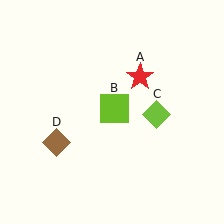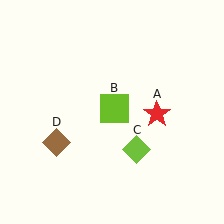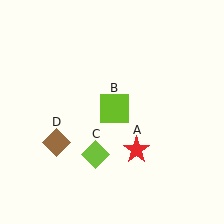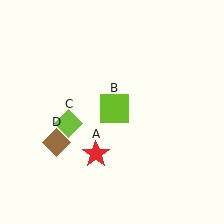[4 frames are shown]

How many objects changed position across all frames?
2 objects changed position: red star (object A), lime diamond (object C).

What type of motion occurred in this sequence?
The red star (object A), lime diamond (object C) rotated clockwise around the center of the scene.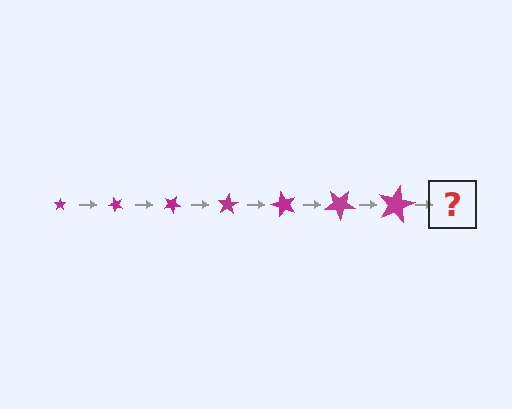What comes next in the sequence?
The next element should be a star, larger than the previous one and rotated 350 degrees from the start.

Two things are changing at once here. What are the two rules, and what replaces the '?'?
The two rules are that the star grows larger each step and it rotates 50 degrees each step. The '?' should be a star, larger than the previous one and rotated 350 degrees from the start.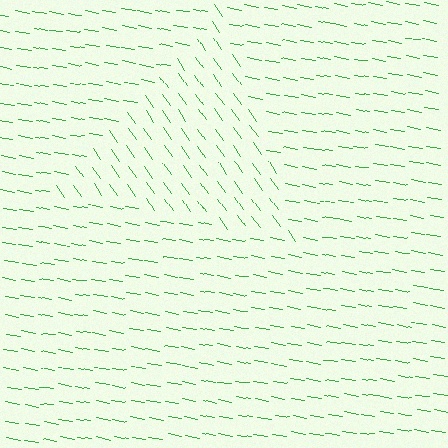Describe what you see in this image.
The image is filled with small green line segments. A triangle region in the image has lines oriented differently from the surrounding lines, creating a visible texture boundary.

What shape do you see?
I see a triangle.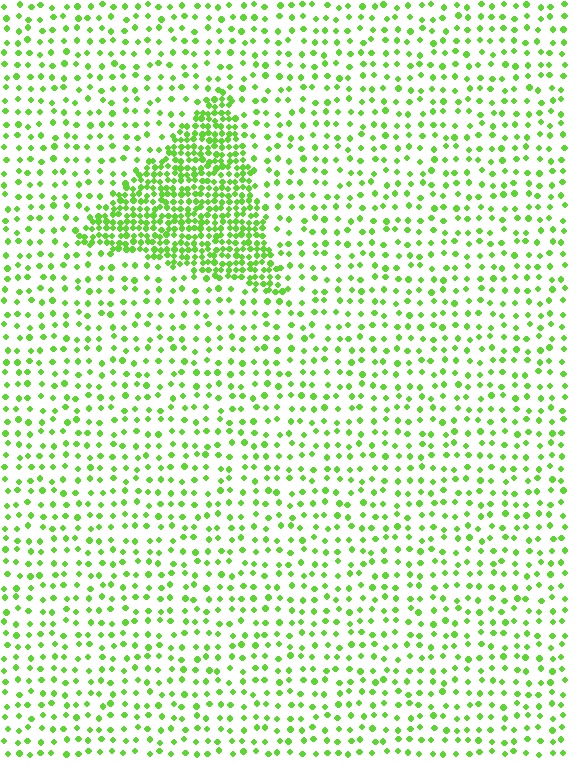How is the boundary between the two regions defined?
The boundary is defined by a change in element density (approximately 3.0x ratio). All elements are the same color, size, and shape.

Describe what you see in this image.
The image contains small lime elements arranged at two different densities. A triangle-shaped region is visible where the elements are more densely packed than the surrounding area.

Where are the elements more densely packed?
The elements are more densely packed inside the triangle boundary.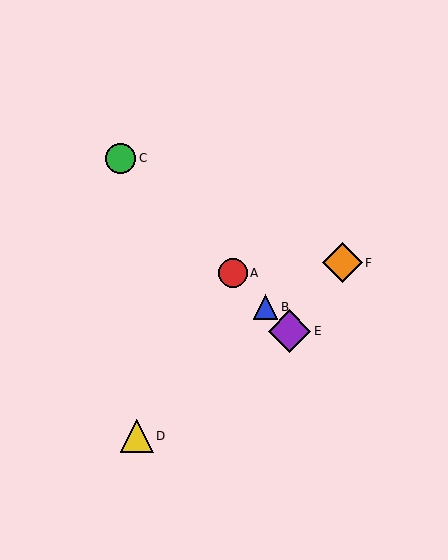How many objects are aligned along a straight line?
4 objects (A, B, C, E) are aligned along a straight line.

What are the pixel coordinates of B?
Object B is at (266, 307).